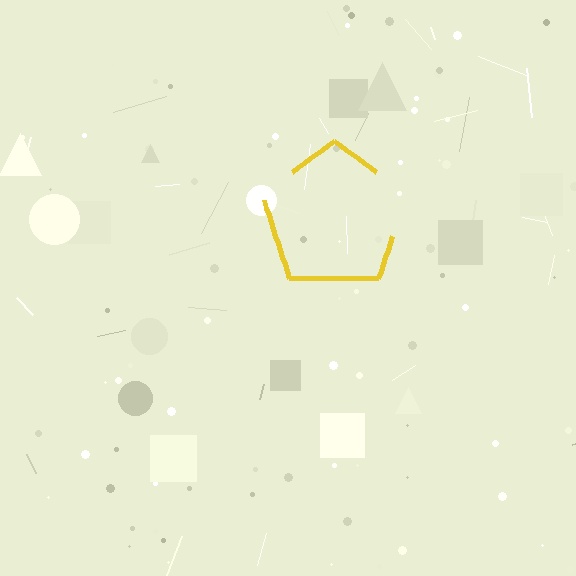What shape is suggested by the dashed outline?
The dashed outline suggests a pentagon.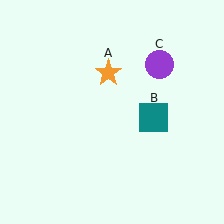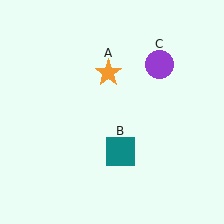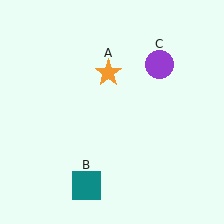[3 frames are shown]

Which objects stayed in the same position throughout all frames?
Orange star (object A) and purple circle (object C) remained stationary.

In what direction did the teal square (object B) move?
The teal square (object B) moved down and to the left.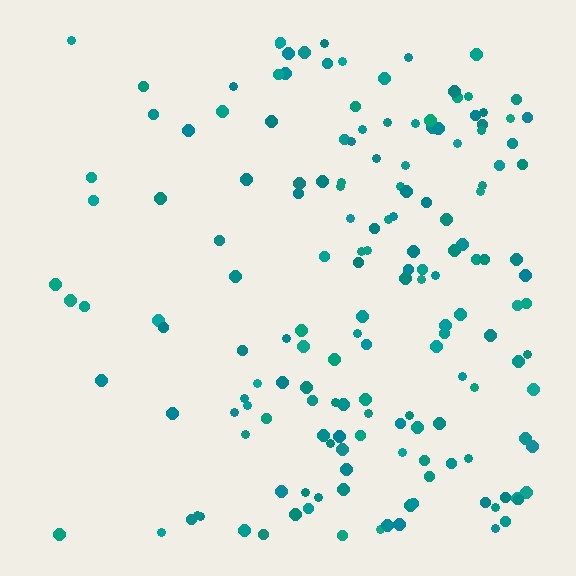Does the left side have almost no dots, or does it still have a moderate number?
Still a moderate number, just noticeably fewer than the right.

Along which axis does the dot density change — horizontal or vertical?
Horizontal.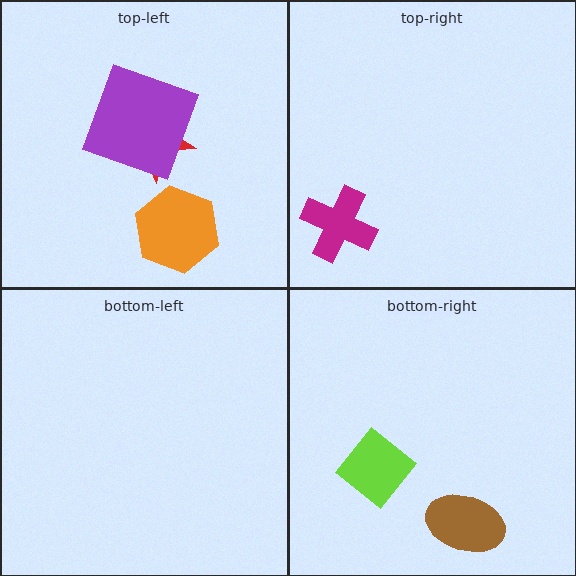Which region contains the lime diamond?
The bottom-right region.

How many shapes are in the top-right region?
1.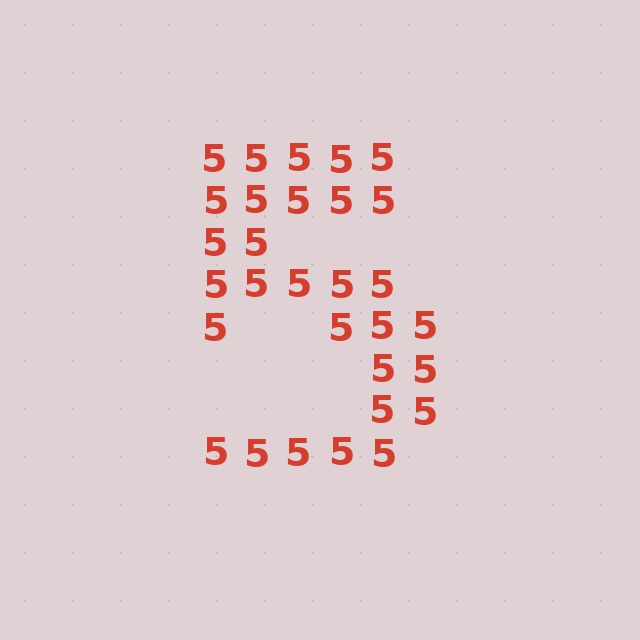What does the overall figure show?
The overall figure shows the digit 5.